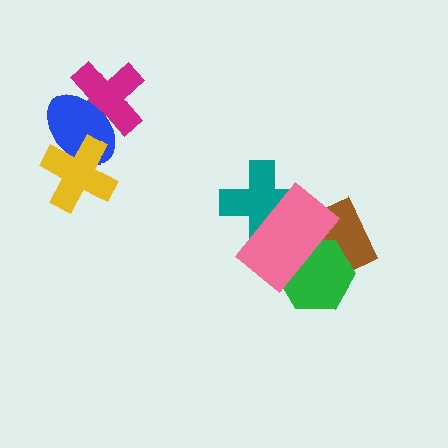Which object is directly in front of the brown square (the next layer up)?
The green hexagon is directly in front of the brown square.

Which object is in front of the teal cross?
The pink rectangle is in front of the teal cross.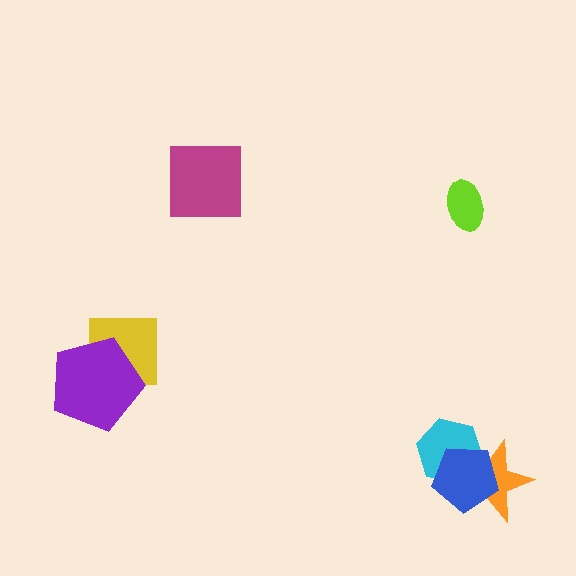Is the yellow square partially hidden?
Yes, it is partially covered by another shape.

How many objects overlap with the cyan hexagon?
2 objects overlap with the cyan hexagon.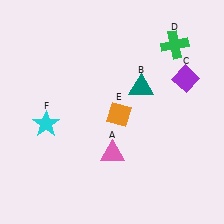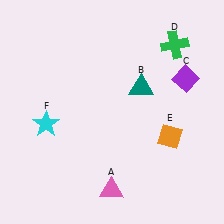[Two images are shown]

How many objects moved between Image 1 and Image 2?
2 objects moved between the two images.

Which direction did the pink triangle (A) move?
The pink triangle (A) moved down.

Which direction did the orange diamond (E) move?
The orange diamond (E) moved right.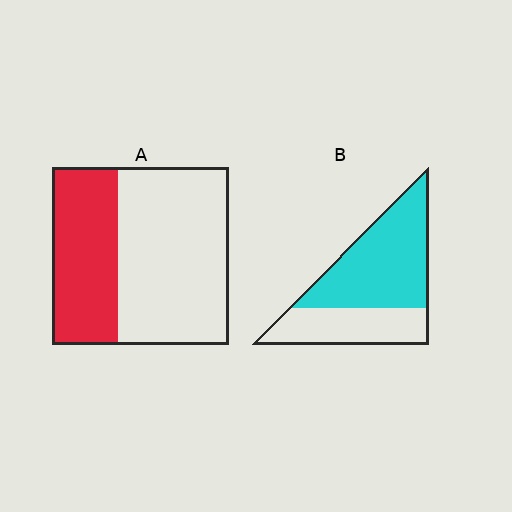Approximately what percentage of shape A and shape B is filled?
A is approximately 35% and B is approximately 65%.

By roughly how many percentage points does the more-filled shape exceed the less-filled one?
By roughly 25 percentage points (B over A).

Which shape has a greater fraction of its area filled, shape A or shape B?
Shape B.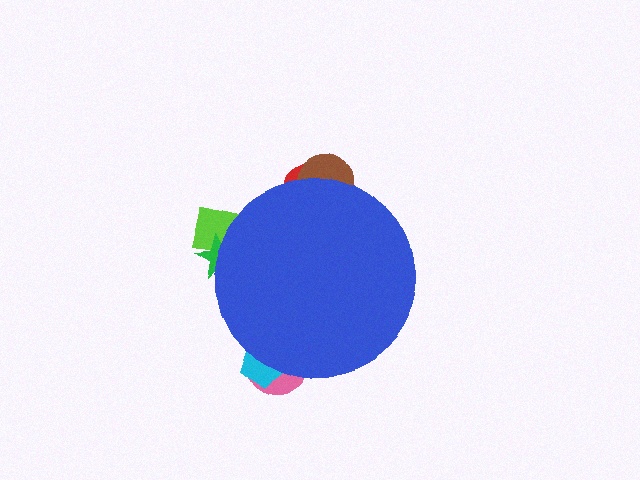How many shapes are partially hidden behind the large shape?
6 shapes are partially hidden.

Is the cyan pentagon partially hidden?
Yes, the cyan pentagon is partially hidden behind the blue circle.